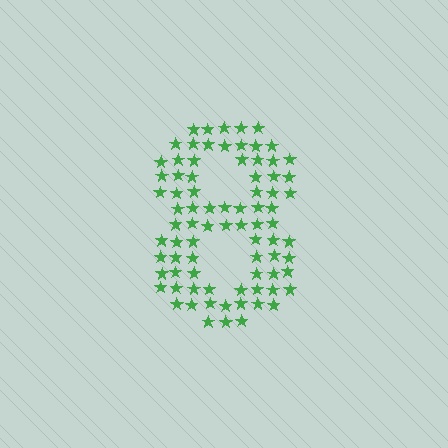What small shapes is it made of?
It is made of small stars.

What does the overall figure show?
The overall figure shows the digit 8.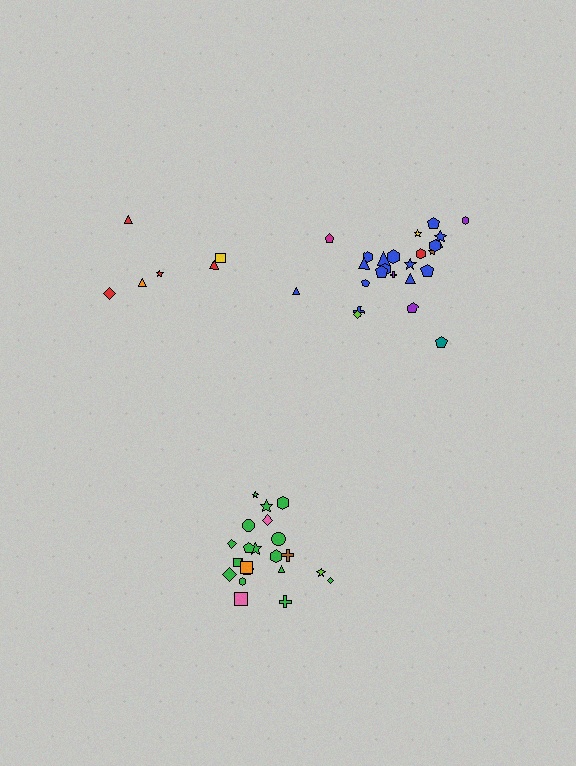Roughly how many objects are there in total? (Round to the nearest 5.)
Roughly 55 objects in total.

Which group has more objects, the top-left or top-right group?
The top-right group.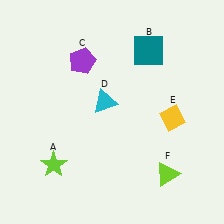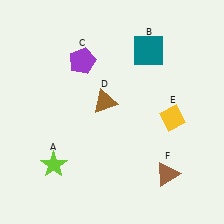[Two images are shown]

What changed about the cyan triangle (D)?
In Image 1, D is cyan. In Image 2, it changed to brown.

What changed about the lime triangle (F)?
In Image 1, F is lime. In Image 2, it changed to brown.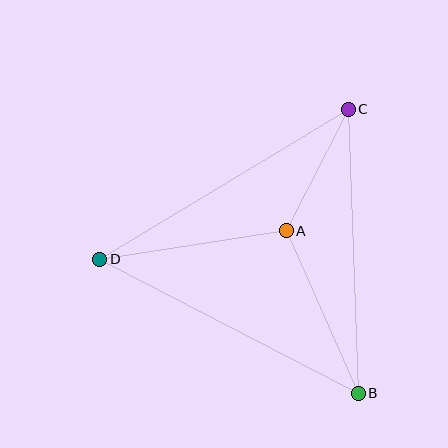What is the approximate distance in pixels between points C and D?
The distance between C and D is approximately 291 pixels.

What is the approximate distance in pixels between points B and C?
The distance between B and C is approximately 284 pixels.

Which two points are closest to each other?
Points A and C are closest to each other.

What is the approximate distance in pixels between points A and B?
The distance between A and B is approximately 178 pixels.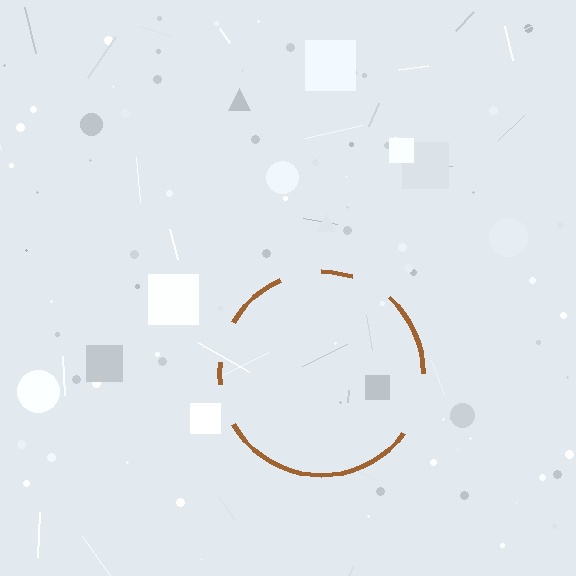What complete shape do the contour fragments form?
The contour fragments form a circle.